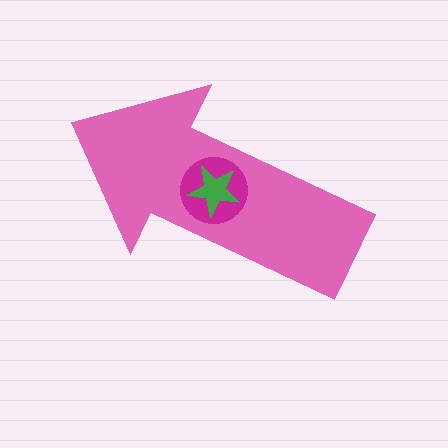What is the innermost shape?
The green star.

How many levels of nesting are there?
3.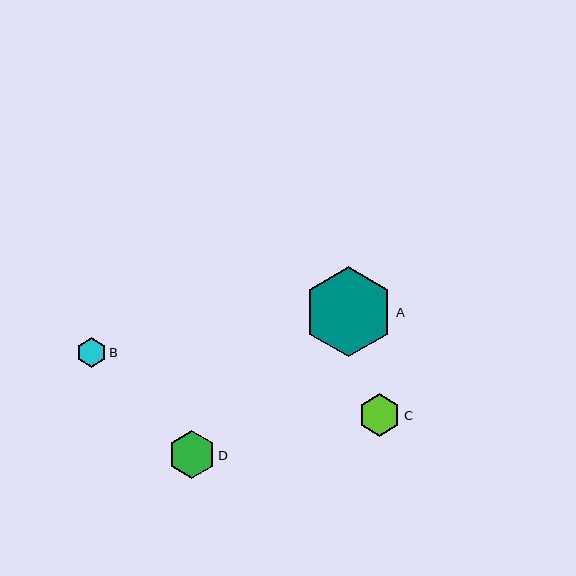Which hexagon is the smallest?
Hexagon B is the smallest with a size of approximately 29 pixels.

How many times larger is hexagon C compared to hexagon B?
Hexagon C is approximately 1.4 times the size of hexagon B.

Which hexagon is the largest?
Hexagon A is the largest with a size of approximately 90 pixels.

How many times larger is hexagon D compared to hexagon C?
Hexagon D is approximately 1.1 times the size of hexagon C.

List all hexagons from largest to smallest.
From largest to smallest: A, D, C, B.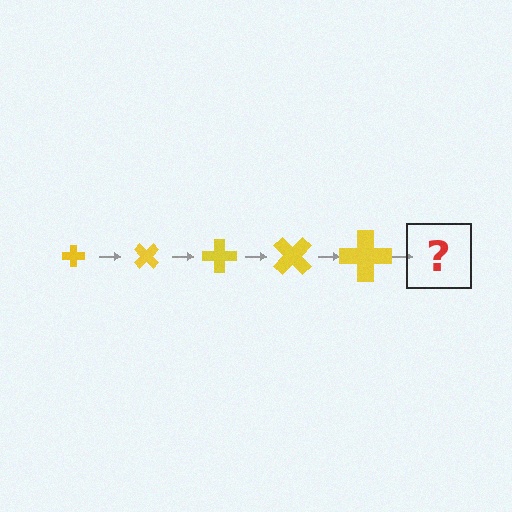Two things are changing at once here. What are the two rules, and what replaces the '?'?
The two rules are that the cross grows larger each step and it rotates 45 degrees each step. The '?' should be a cross, larger than the previous one and rotated 225 degrees from the start.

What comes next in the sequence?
The next element should be a cross, larger than the previous one and rotated 225 degrees from the start.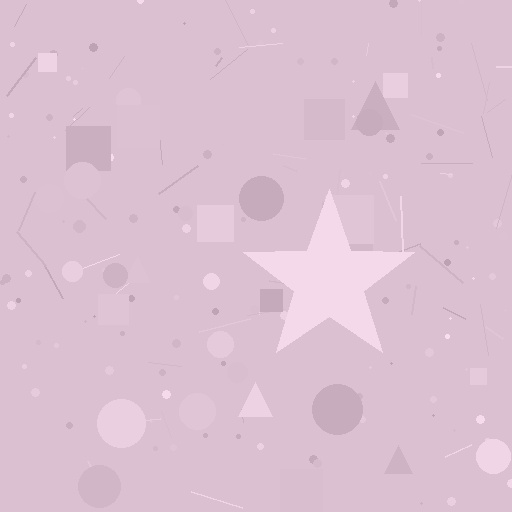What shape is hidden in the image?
A star is hidden in the image.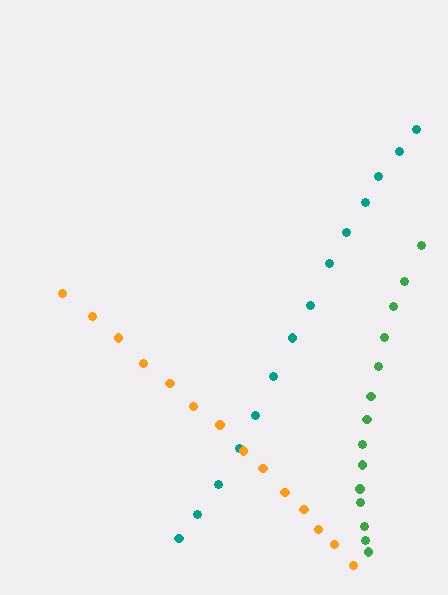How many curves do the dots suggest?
There are 3 distinct paths.